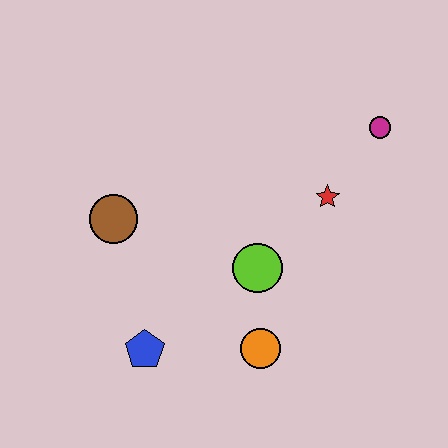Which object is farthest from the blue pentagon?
The magenta circle is farthest from the blue pentagon.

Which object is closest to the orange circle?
The lime circle is closest to the orange circle.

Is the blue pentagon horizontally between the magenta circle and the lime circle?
No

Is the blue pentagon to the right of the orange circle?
No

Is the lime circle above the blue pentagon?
Yes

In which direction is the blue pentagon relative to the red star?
The blue pentagon is to the left of the red star.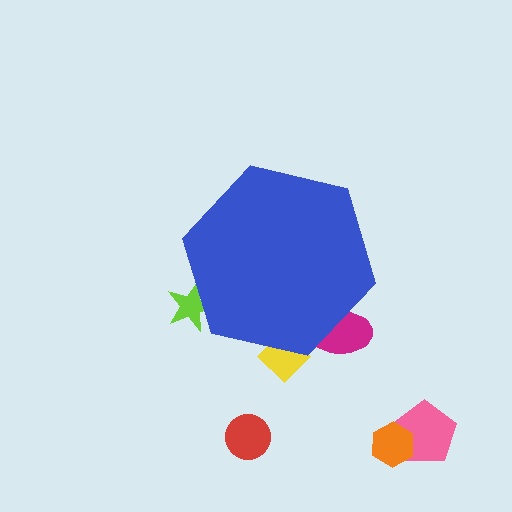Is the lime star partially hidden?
Yes, the lime star is partially hidden behind the blue hexagon.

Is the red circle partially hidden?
No, the red circle is fully visible.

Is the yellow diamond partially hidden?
Yes, the yellow diamond is partially hidden behind the blue hexagon.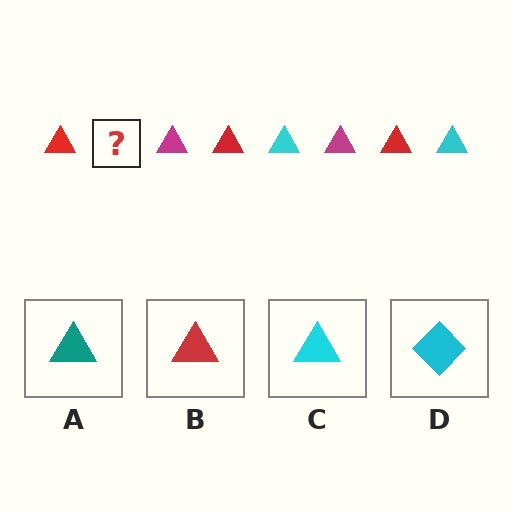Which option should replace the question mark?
Option C.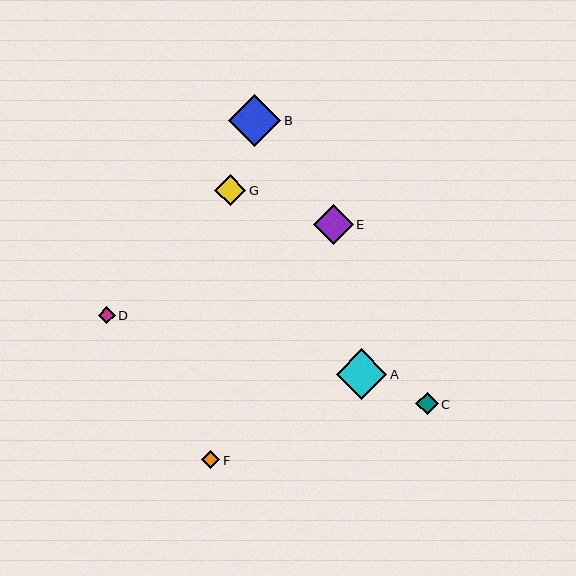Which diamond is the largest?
Diamond B is the largest with a size of approximately 52 pixels.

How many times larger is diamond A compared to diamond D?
Diamond A is approximately 3.0 times the size of diamond D.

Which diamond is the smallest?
Diamond D is the smallest with a size of approximately 17 pixels.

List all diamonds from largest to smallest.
From largest to smallest: B, A, E, G, C, F, D.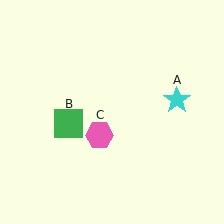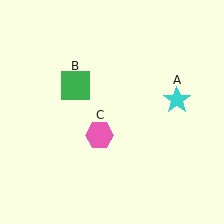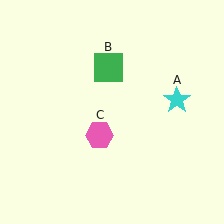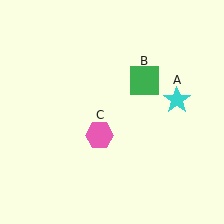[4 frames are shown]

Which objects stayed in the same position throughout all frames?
Cyan star (object A) and pink hexagon (object C) remained stationary.